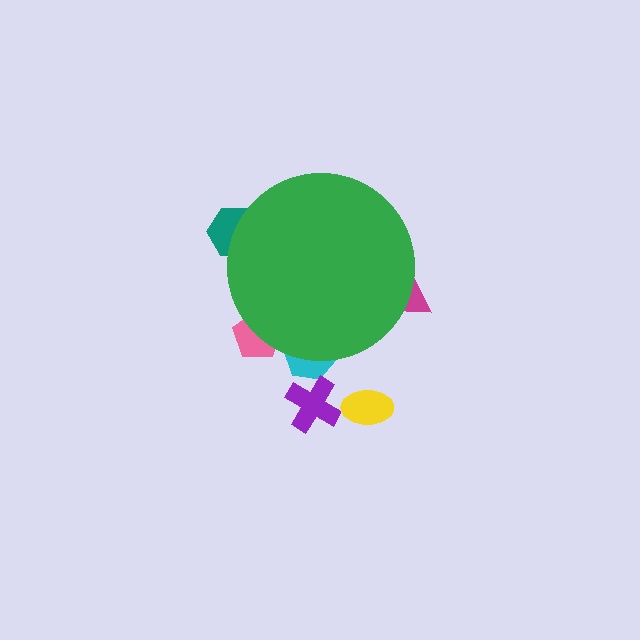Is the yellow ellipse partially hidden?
No, the yellow ellipse is fully visible.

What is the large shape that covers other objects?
A green circle.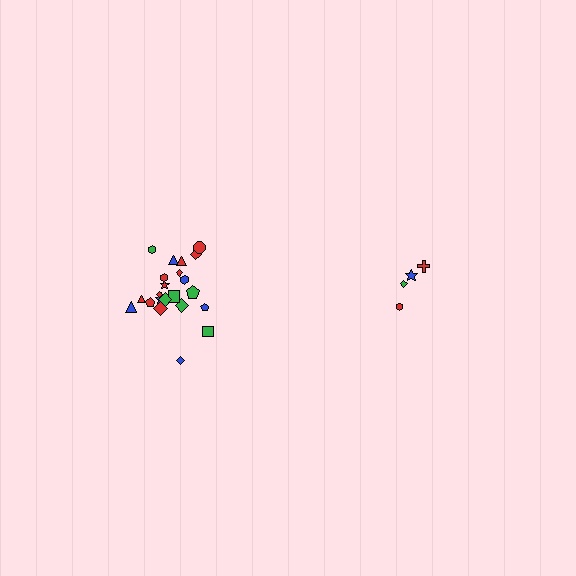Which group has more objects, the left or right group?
The left group.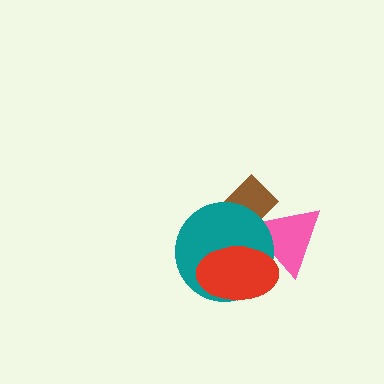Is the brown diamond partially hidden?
Yes, it is partially covered by another shape.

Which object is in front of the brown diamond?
The teal circle is in front of the brown diamond.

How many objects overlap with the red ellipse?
2 objects overlap with the red ellipse.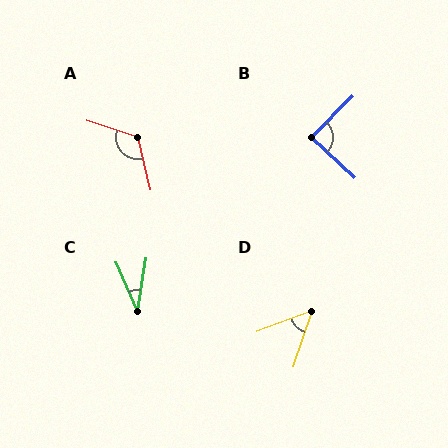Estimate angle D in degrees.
Approximately 51 degrees.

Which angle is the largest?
A, at approximately 122 degrees.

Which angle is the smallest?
C, at approximately 33 degrees.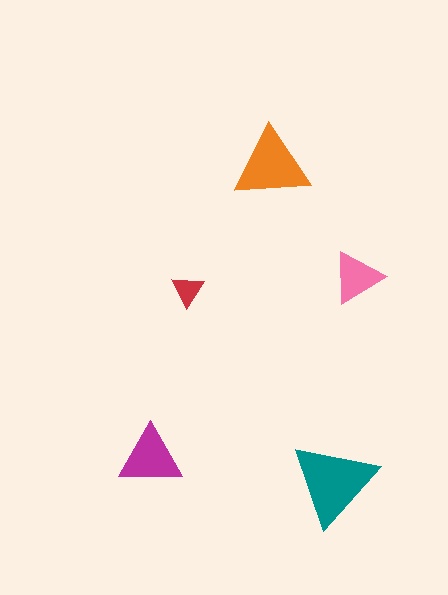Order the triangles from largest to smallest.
the teal one, the orange one, the magenta one, the pink one, the red one.